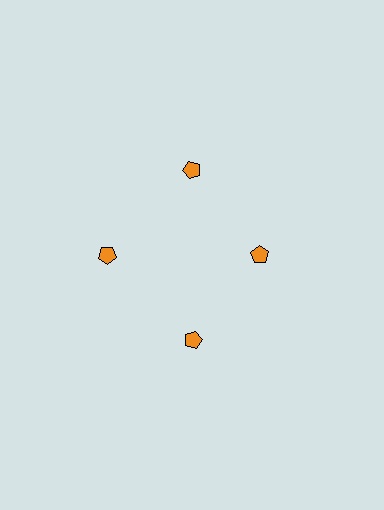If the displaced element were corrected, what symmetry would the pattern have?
It would have 4-fold rotational symmetry — the pattern would map onto itself every 90 degrees.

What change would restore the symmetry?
The symmetry would be restored by moving it outward, back onto the ring so that all 4 pentagons sit at equal angles and equal distance from the center.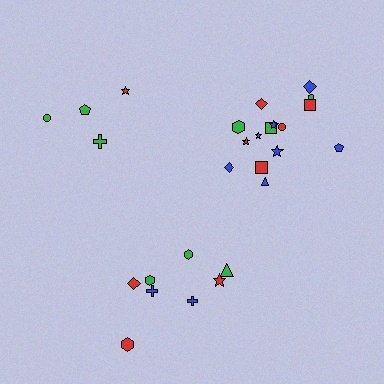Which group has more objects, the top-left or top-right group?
The top-right group.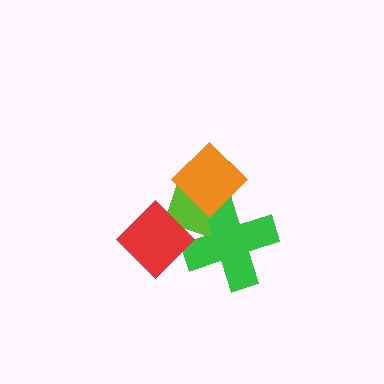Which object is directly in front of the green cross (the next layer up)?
The red diamond is directly in front of the green cross.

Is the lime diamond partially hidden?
Yes, it is partially covered by another shape.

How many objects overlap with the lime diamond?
3 objects overlap with the lime diamond.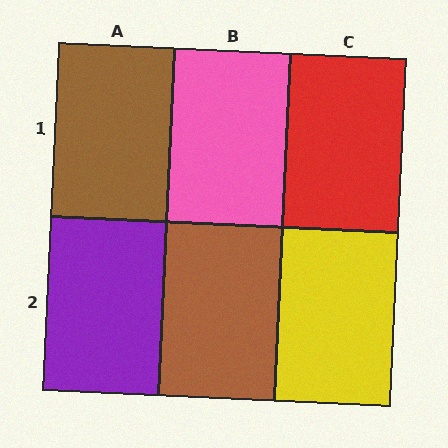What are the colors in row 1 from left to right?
Brown, pink, red.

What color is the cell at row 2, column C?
Yellow.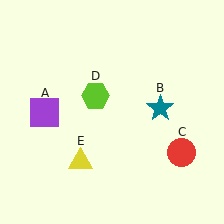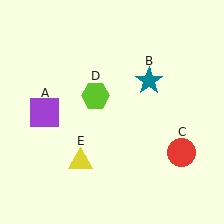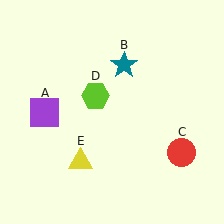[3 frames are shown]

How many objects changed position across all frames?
1 object changed position: teal star (object B).